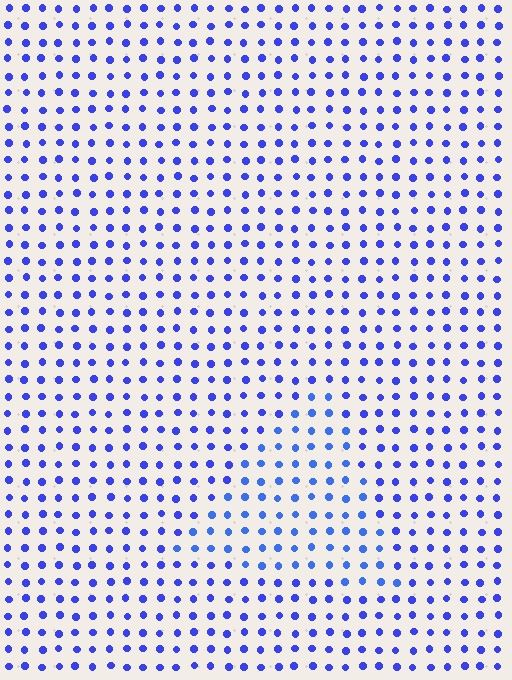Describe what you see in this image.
The image is filled with small blue elements in a uniform arrangement. A triangle-shaped region is visible where the elements are tinted to a slightly different hue, forming a subtle color boundary.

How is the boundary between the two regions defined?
The boundary is defined purely by a slight shift in hue (about 16 degrees). Spacing, size, and orientation are identical on both sides.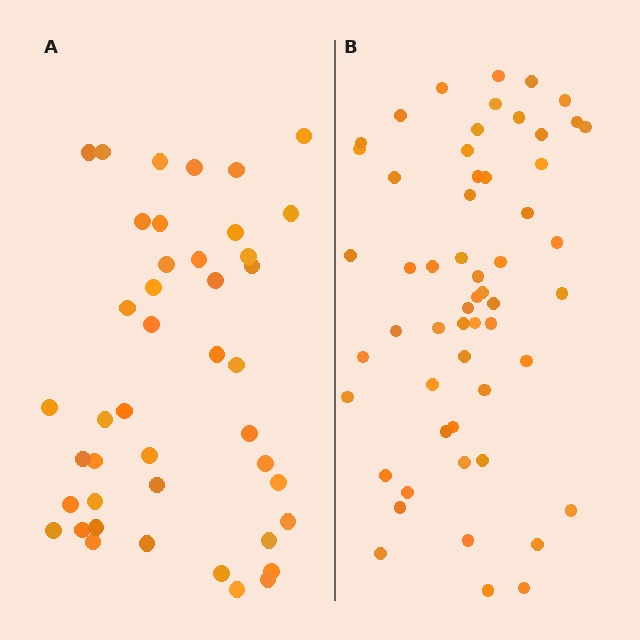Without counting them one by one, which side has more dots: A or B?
Region B (the right region) has more dots.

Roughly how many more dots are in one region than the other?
Region B has approximately 15 more dots than region A.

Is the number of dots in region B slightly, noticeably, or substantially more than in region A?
Region B has noticeably more, but not dramatically so. The ratio is roughly 1.3 to 1.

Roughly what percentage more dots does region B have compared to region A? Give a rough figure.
About 30% more.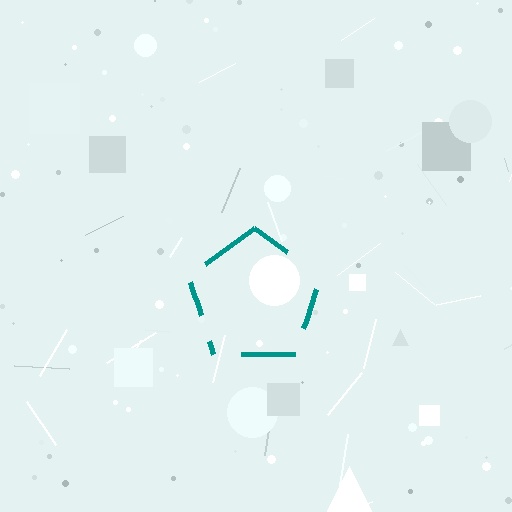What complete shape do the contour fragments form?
The contour fragments form a pentagon.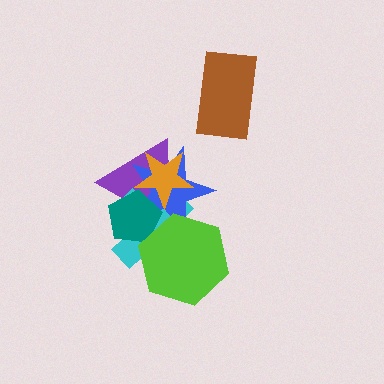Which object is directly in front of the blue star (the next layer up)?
The orange star is directly in front of the blue star.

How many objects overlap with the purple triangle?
4 objects overlap with the purple triangle.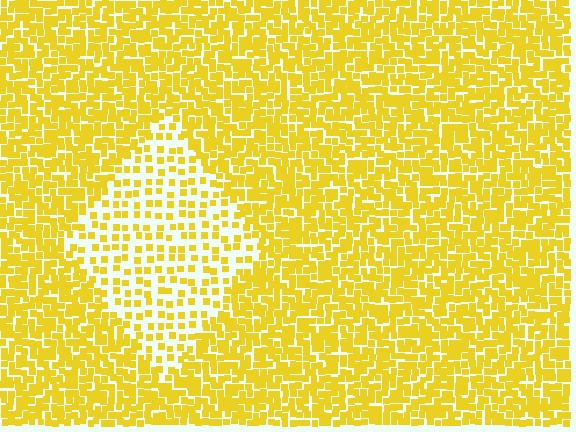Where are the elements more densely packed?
The elements are more densely packed outside the diamond boundary.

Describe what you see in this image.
The image contains small yellow elements arranged at two different densities. A diamond-shaped region is visible where the elements are less densely packed than the surrounding area.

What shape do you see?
I see a diamond.